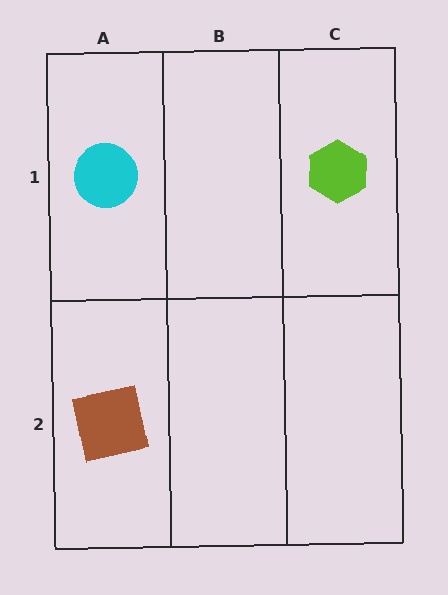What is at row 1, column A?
A cyan circle.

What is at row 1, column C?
A lime hexagon.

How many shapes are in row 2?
1 shape.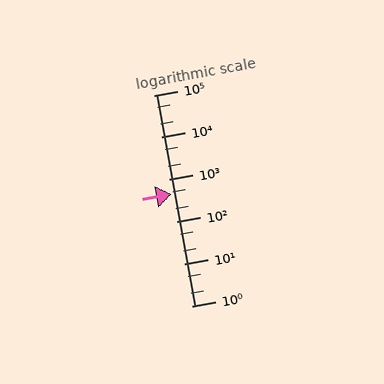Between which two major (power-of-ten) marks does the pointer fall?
The pointer is between 100 and 1000.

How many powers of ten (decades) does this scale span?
The scale spans 5 decades, from 1 to 100000.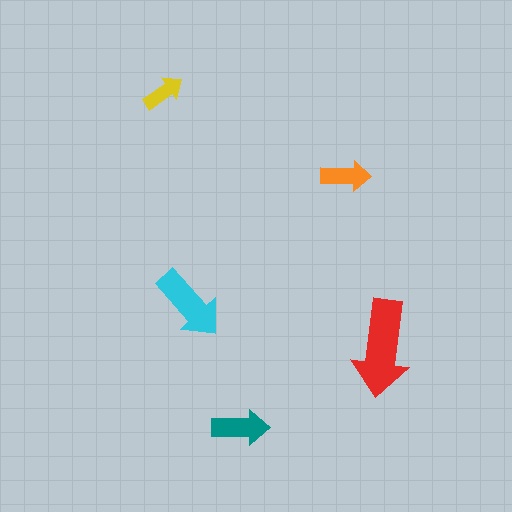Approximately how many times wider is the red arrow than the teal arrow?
About 1.5 times wider.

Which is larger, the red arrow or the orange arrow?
The red one.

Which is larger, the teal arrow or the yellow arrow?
The teal one.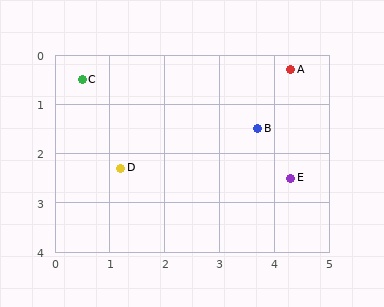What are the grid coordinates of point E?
Point E is at approximately (4.3, 2.5).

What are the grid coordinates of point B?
Point B is at approximately (3.7, 1.5).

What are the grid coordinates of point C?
Point C is at approximately (0.5, 0.5).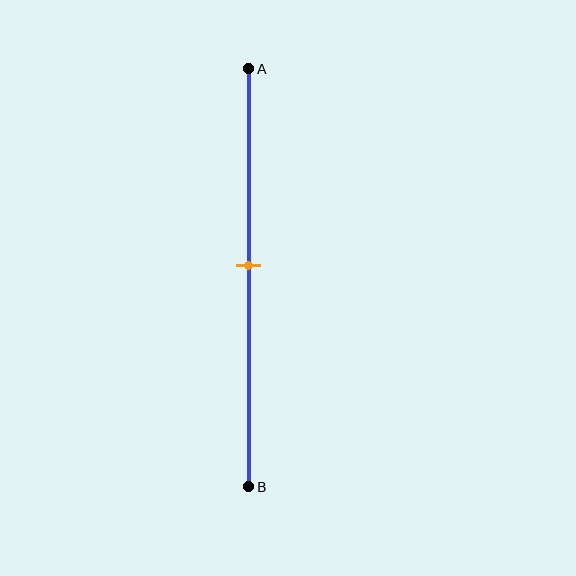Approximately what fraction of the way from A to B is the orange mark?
The orange mark is approximately 45% of the way from A to B.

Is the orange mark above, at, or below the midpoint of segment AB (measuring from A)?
The orange mark is approximately at the midpoint of segment AB.